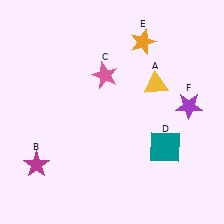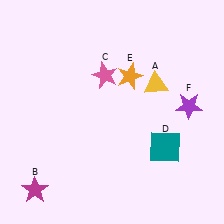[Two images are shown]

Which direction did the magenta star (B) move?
The magenta star (B) moved down.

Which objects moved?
The objects that moved are: the magenta star (B), the orange star (E).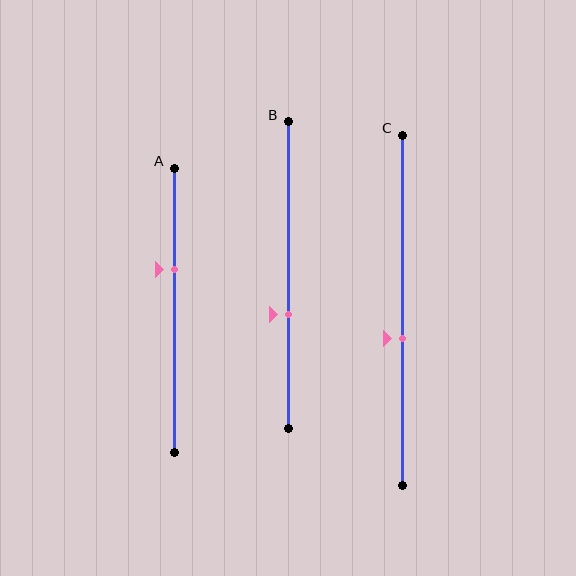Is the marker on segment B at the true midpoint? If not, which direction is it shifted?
No, the marker on segment B is shifted downward by about 13% of the segment length.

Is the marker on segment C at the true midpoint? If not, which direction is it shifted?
No, the marker on segment C is shifted downward by about 8% of the segment length.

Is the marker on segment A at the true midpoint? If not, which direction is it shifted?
No, the marker on segment A is shifted upward by about 15% of the segment length.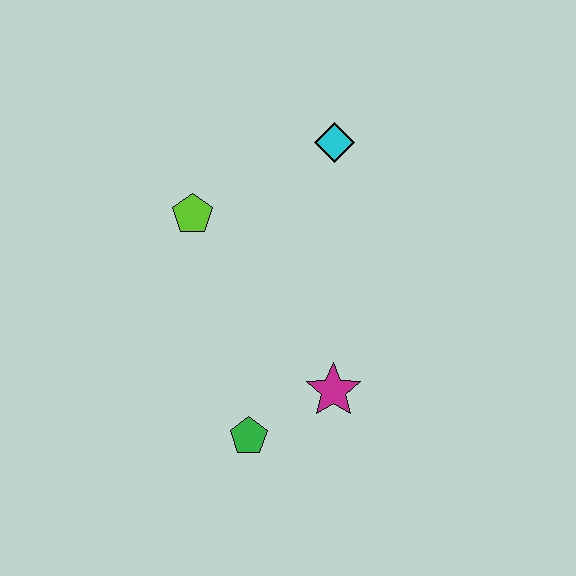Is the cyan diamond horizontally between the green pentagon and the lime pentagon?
No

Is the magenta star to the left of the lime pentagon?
No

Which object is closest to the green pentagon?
The magenta star is closest to the green pentagon.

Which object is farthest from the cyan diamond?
The green pentagon is farthest from the cyan diamond.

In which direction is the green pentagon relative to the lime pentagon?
The green pentagon is below the lime pentagon.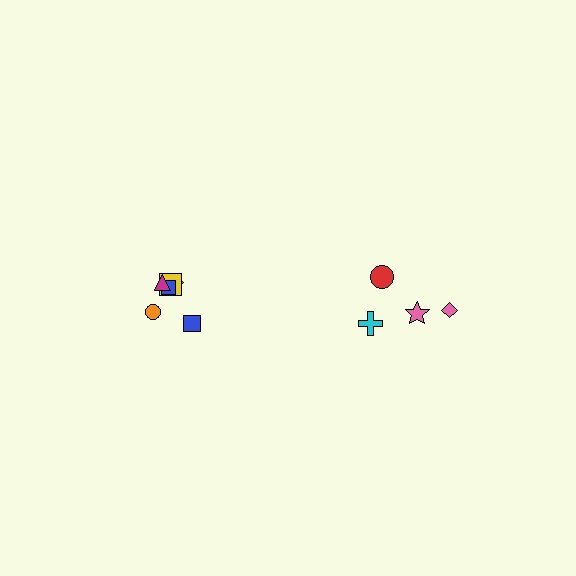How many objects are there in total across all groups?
There are 10 objects.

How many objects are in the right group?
There are 4 objects.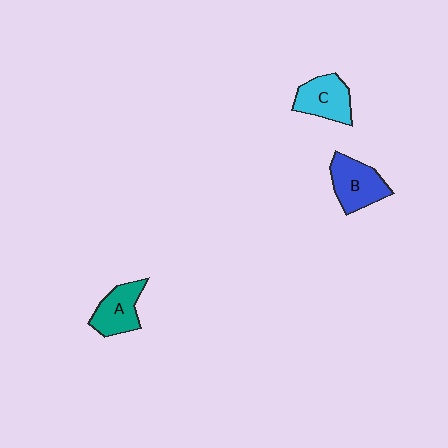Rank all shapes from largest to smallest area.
From largest to smallest: B (blue), C (cyan), A (teal).